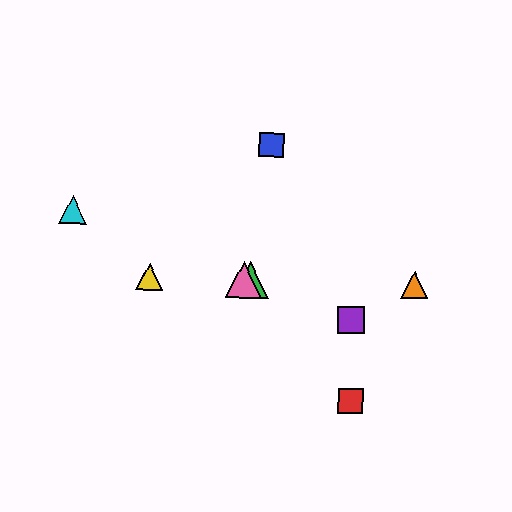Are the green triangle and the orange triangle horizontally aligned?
Yes, both are at y≈280.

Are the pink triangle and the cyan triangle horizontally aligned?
No, the pink triangle is at y≈280 and the cyan triangle is at y≈210.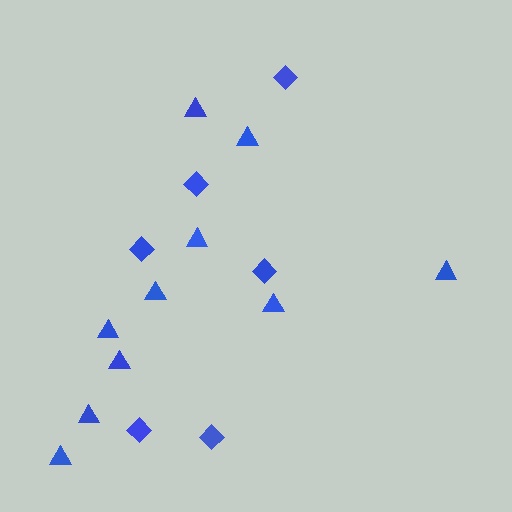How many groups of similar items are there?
There are 2 groups: one group of diamonds (6) and one group of triangles (10).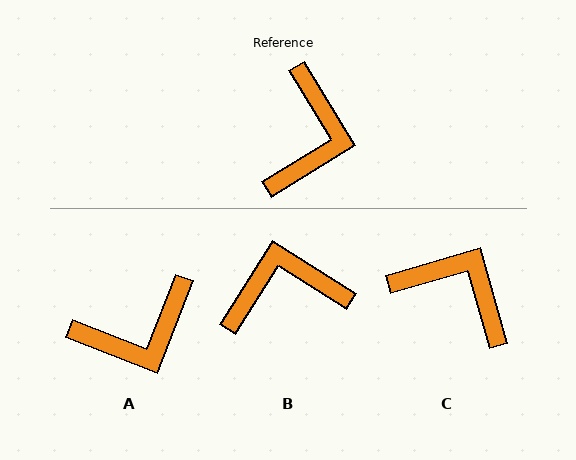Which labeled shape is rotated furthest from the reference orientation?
B, about 116 degrees away.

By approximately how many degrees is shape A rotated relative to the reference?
Approximately 52 degrees clockwise.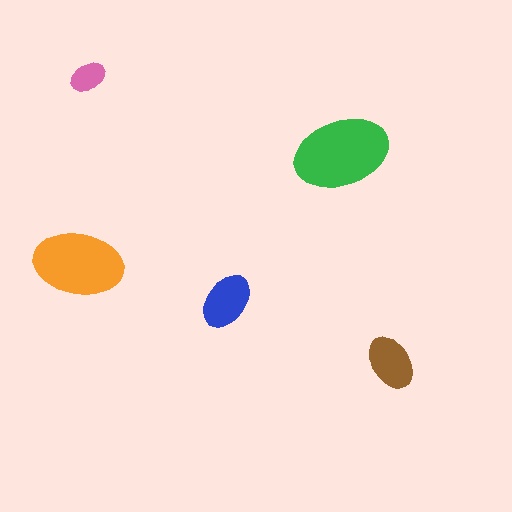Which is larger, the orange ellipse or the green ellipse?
The green one.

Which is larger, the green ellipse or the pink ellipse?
The green one.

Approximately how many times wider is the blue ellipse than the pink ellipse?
About 1.5 times wider.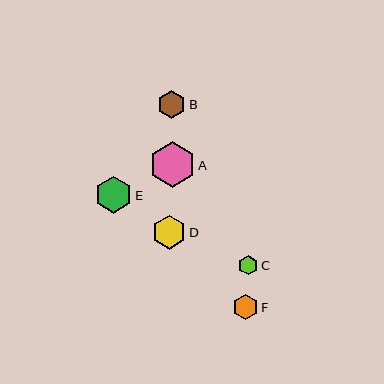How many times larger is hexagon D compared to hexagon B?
Hexagon D is approximately 1.2 times the size of hexagon B.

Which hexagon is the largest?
Hexagon A is the largest with a size of approximately 46 pixels.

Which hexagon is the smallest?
Hexagon C is the smallest with a size of approximately 20 pixels.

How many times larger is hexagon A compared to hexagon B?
Hexagon A is approximately 1.6 times the size of hexagon B.